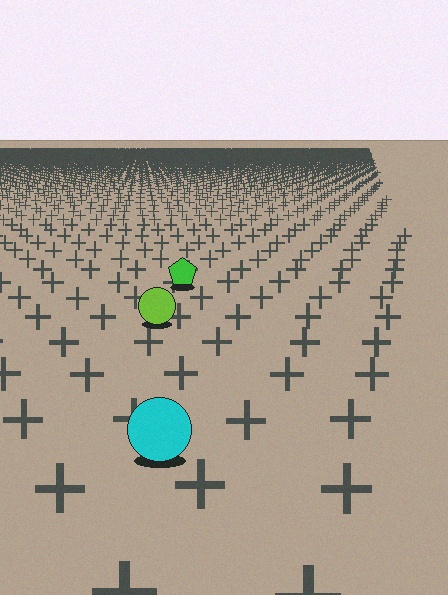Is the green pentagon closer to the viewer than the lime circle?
No. The lime circle is closer — you can tell from the texture gradient: the ground texture is coarser near it.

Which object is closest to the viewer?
The cyan circle is closest. The texture marks near it are larger and more spread out.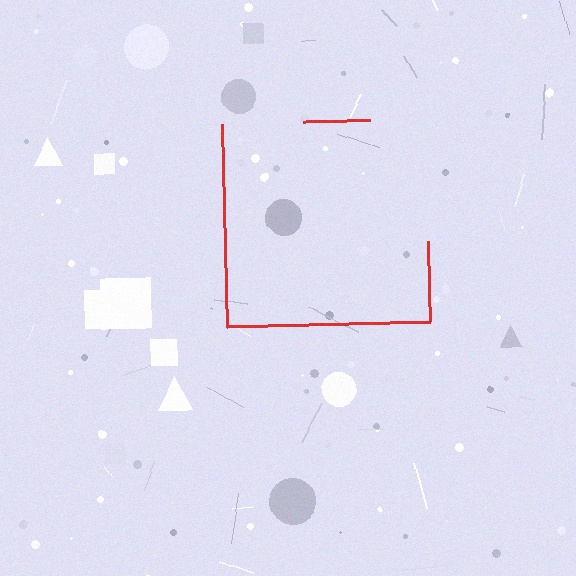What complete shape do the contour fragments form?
The contour fragments form a square.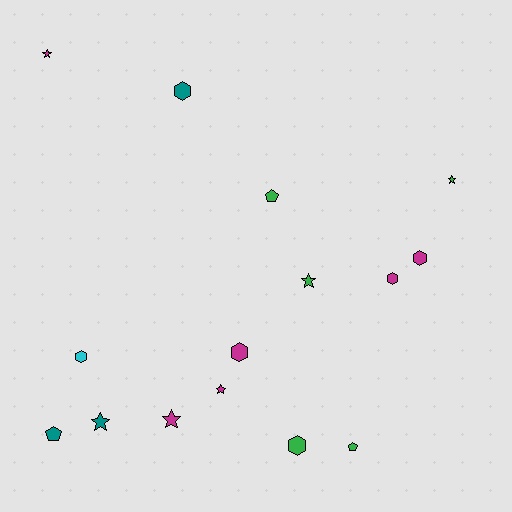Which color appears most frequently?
Magenta, with 6 objects.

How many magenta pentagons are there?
There are no magenta pentagons.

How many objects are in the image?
There are 15 objects.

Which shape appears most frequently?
Hexagon, with 6 objects.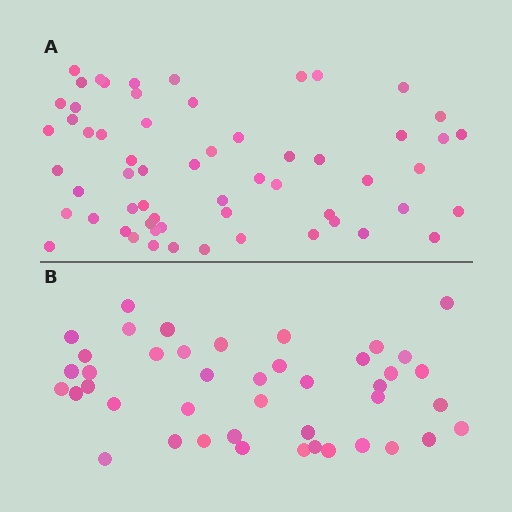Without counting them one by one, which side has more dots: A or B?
Region A (the top region) has more dots.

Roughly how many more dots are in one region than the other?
Region A has approximately 15 more dots than region B.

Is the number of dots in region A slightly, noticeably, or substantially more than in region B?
Region A has noticeably more, but not dramatically so. The ratio is roughly 1.4 to 1.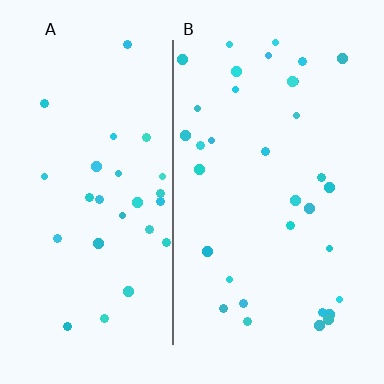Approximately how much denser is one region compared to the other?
Approximately 1.2× — region B over region A.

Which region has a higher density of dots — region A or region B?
B (the right).